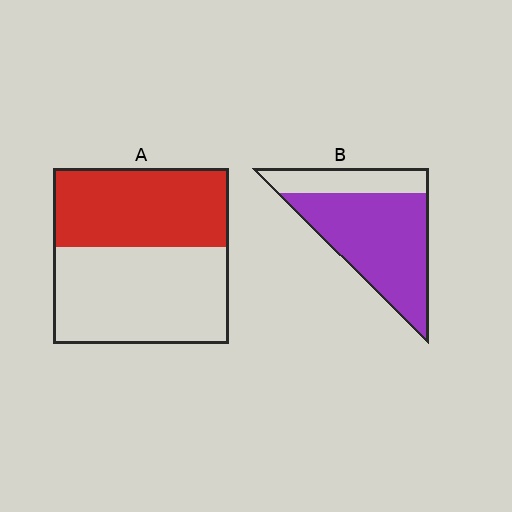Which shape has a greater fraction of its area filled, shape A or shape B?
Shape B.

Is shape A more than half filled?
No.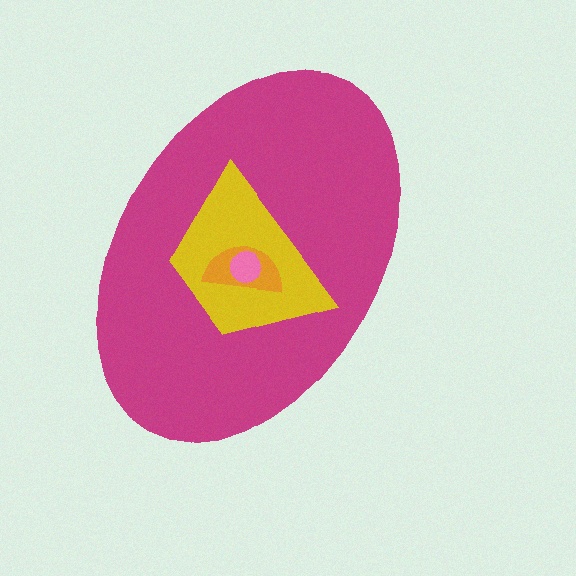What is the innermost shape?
The pink circle.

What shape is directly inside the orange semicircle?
The pink circle.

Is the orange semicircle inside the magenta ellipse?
Yes.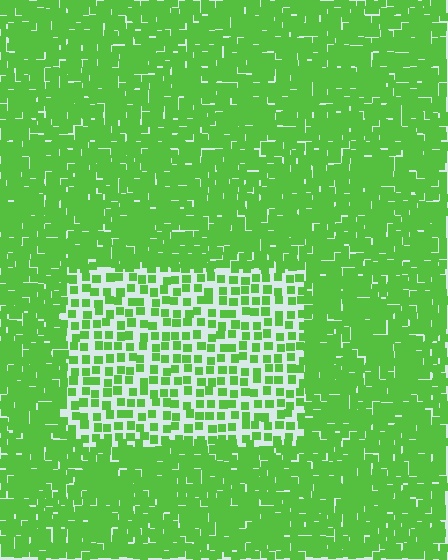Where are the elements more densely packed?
The elements are more densely packed outside the rectangle boundary.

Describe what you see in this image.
The image contains small lime elements arranged at two different densities. A rectangle-shaped region is visible where the elements are less densely packed than the surrounding area.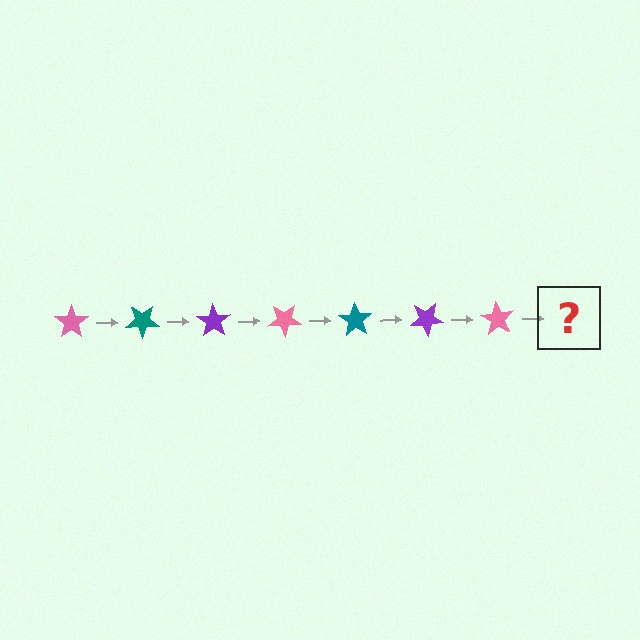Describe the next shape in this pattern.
It should be a teal star, rotated 245 degrees from the start.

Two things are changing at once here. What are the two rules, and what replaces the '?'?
The two rules are that it rotates 35 degrees each step and the color cycles through pink, teal, and purple. The '?' should be a teal star, rotated 245 degrees from the start.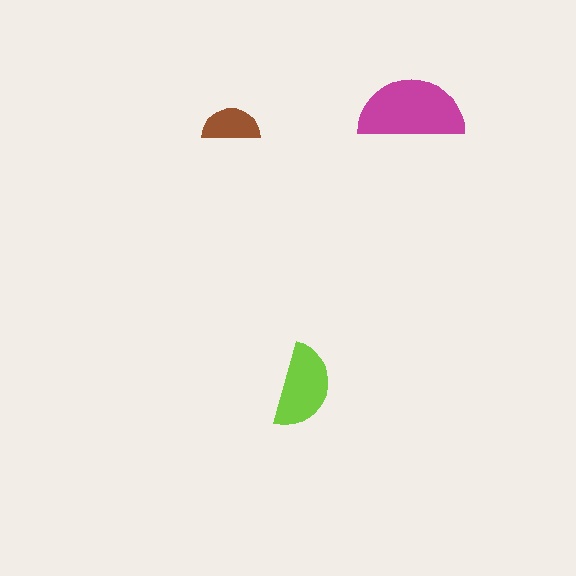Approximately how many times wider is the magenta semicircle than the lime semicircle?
About 1.5 times wider.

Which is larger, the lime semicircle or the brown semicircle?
The lime one.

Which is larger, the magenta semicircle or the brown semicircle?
The magenta one.